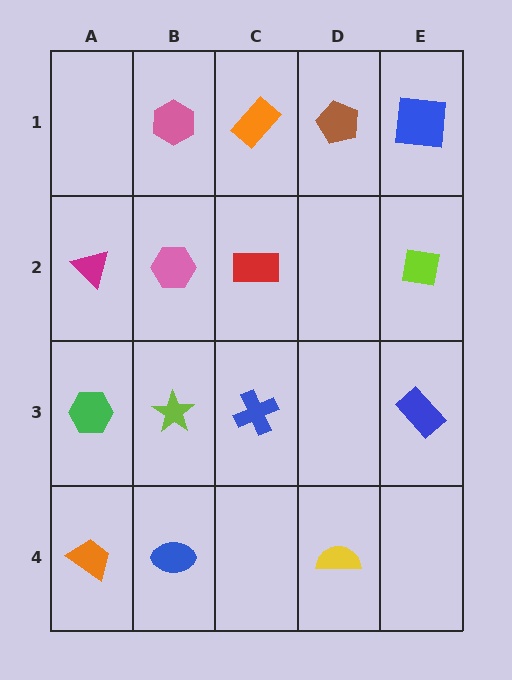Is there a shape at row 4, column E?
No, that cell is empty.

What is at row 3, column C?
A blue cross.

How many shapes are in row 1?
4 shapes.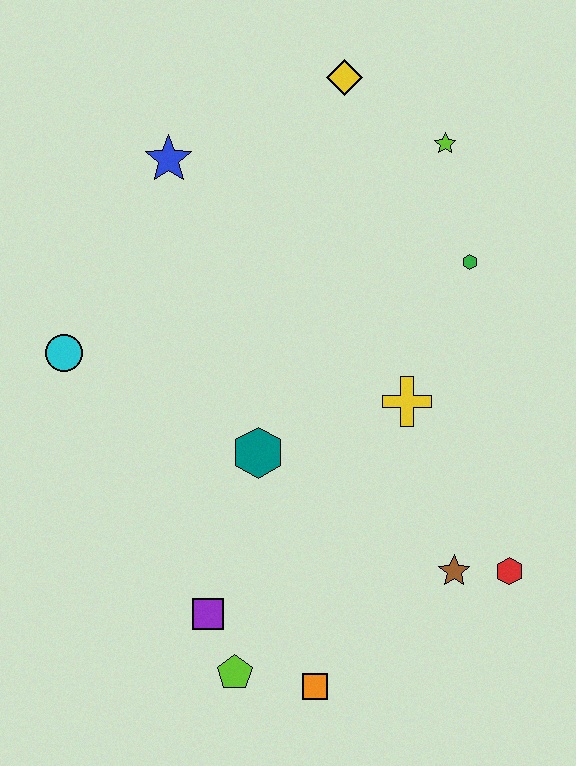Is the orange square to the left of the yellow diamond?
Yes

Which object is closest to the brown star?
The red hexagon is closest to the brown star.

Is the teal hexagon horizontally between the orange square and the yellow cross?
No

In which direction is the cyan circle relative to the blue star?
The cyan circle is below the blue star.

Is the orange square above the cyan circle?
No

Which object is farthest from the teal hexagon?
The yellow diamond is farthest from the teal hexagon.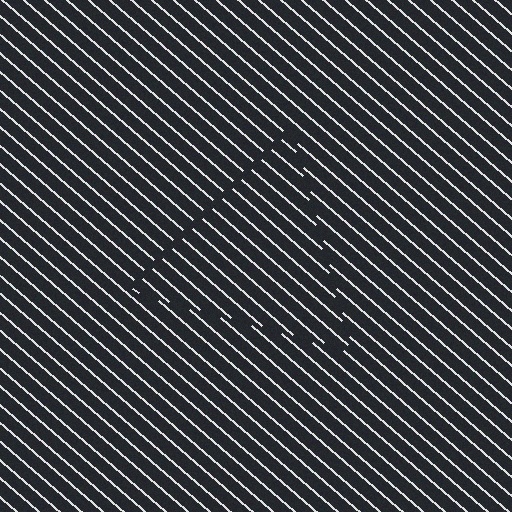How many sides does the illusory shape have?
3 sides — the line-ends trace a triangle.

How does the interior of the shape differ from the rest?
The interior of the shape contains the same grating, shifted by half a period — the contour is defined by the phase discontinuity where line-ends from the inner and outer gratings abut.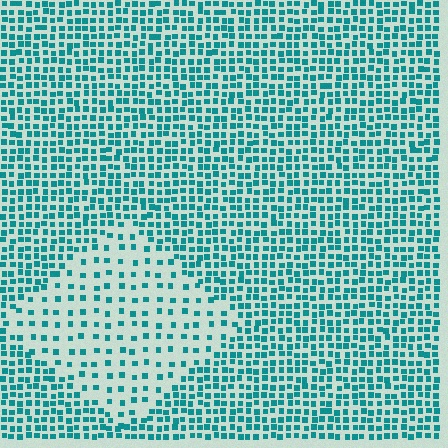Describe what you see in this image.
The image contains small teal elements arranged at two different densities. A diamond-shaped region is visible where the elements are less densely packed than the surrounding area.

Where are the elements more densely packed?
The elements are more densely packed outside the diamond boundary.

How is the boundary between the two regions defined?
The boundary is defined by a change in element density (approximately 2.4x ratio). All elements are the same color, size, and shape.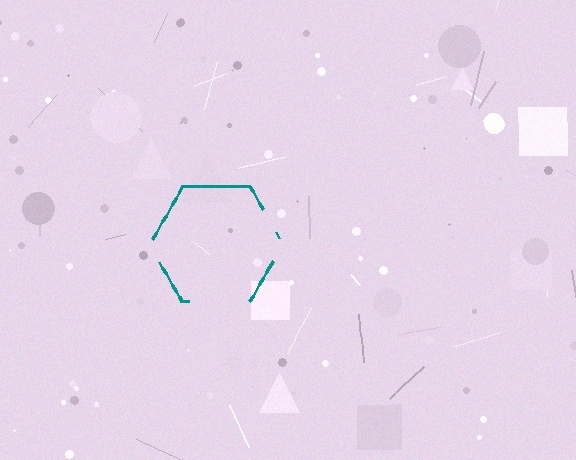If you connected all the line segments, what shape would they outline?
They would outline a hexagon.